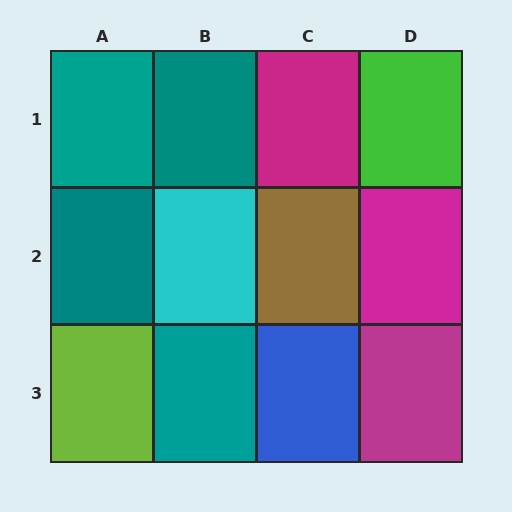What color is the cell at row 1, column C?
Magenta.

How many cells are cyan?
1 cell is cyan.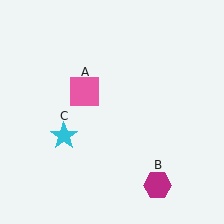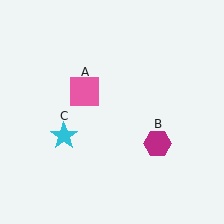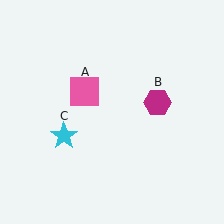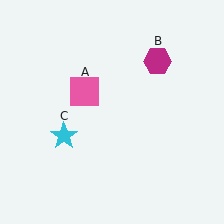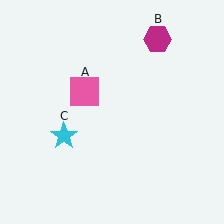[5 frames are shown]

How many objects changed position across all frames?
1 object changed position: magenta hexagon (object B).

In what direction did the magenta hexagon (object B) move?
The magenta hexagon (object B) moved up.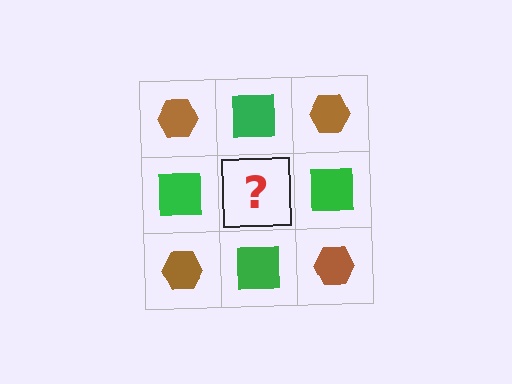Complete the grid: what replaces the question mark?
The question mark should be replaced with a brown hexagon.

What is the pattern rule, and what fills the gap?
The rule is that it alternates brown hexagon and green square in a checkerboard pattern. The gap should be filled with a brown hexagon.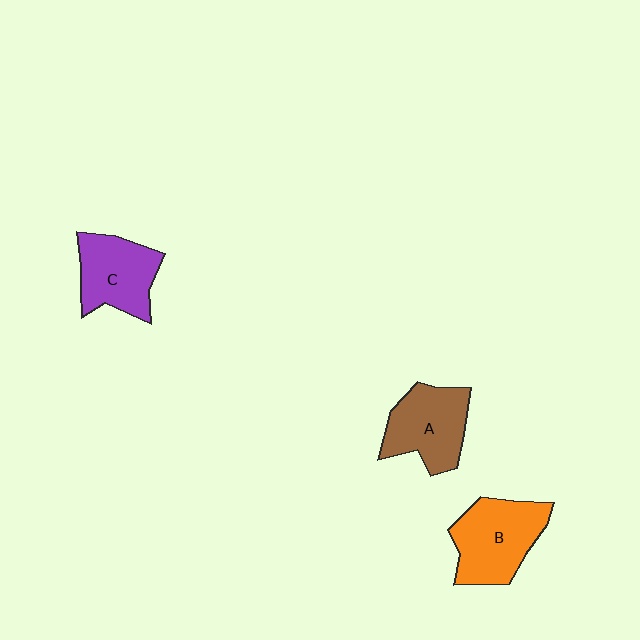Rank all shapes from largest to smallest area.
From largest to smallest: B (orange), A (brown), C (purple).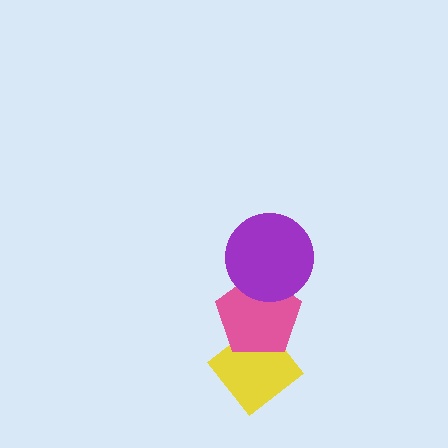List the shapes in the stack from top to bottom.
From top to bottom: the purple circle, the pink pentagon, the yellow diamond.